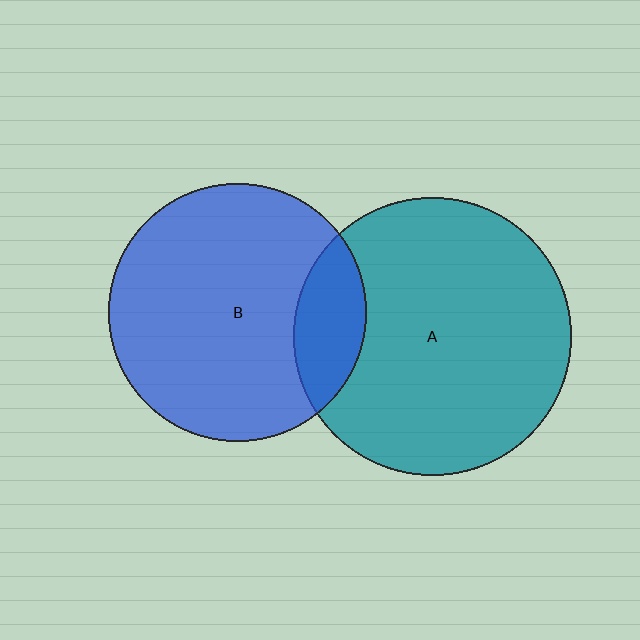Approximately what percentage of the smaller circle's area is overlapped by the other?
Approximately 15%.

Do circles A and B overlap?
Yes.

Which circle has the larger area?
Circle A (teal).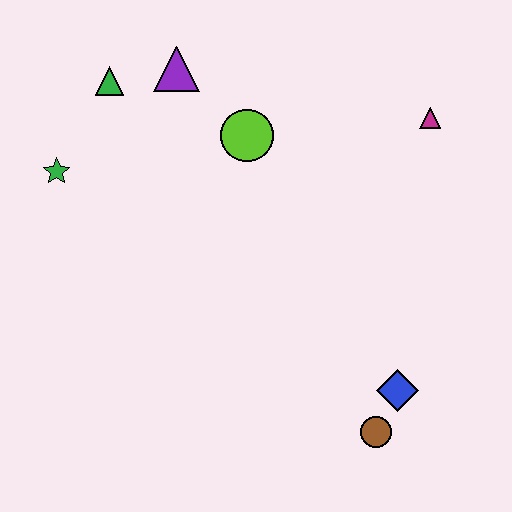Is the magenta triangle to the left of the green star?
No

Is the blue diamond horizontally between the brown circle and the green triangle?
No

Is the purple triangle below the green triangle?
No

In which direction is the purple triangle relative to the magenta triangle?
The purple triangle is to the left of the magenta triangle.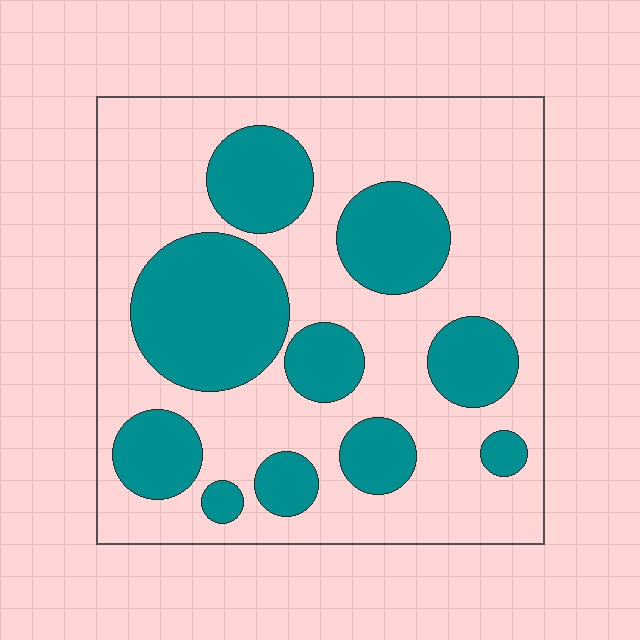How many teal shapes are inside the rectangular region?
10.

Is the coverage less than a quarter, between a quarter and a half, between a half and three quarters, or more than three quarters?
Between a quarter and a half.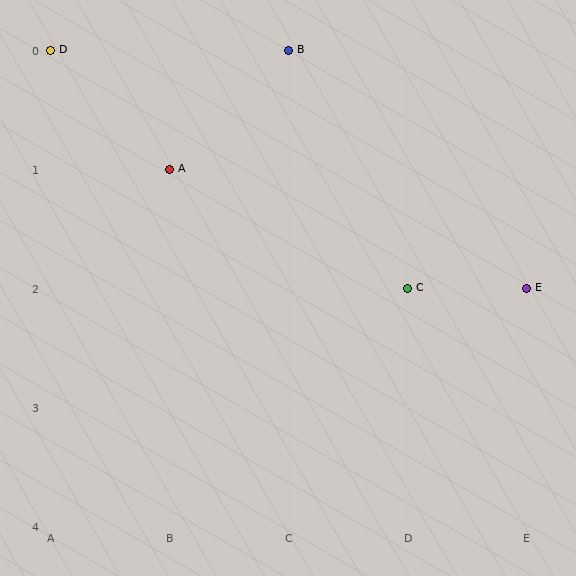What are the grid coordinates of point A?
Point A is at grid coordinates (B, 1).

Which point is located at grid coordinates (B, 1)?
Point A is at (B, 1).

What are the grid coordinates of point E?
Point E is at grid coordinates (E, 2).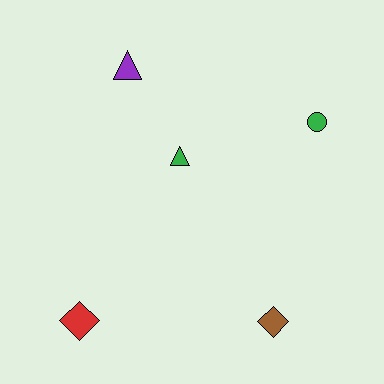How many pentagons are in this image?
There are no pentagons.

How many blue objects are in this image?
There are no blue objects.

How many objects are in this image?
There are 5 objects.